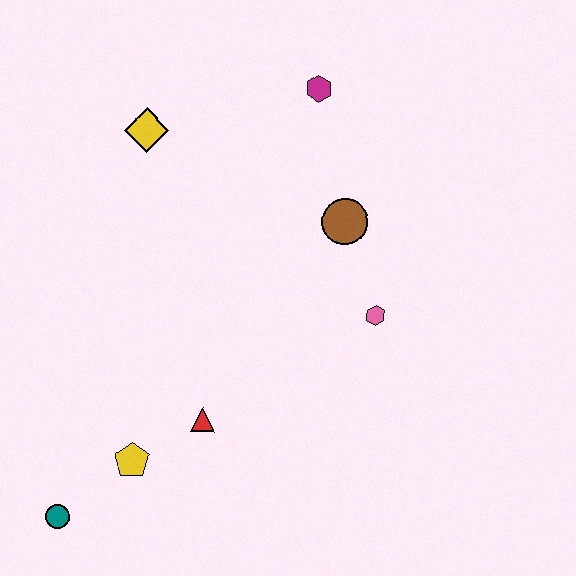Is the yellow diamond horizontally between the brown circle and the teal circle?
Yes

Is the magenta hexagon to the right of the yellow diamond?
Yes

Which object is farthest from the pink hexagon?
The teal circle is farthest from the pink hexagon.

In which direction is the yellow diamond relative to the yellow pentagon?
The yellow diamond is above the yellow pentagon.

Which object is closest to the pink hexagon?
The brown circle is closest to the pink hexagon.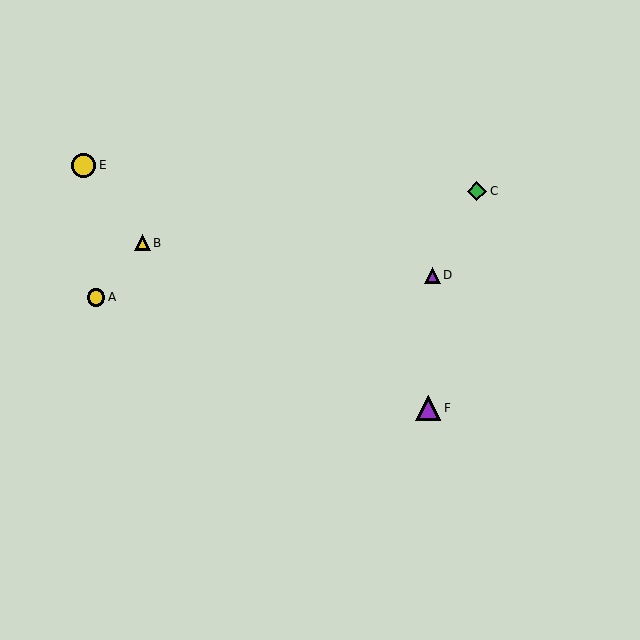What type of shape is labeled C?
Shape C is a green diamond.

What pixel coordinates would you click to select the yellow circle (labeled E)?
Click at (84, 165) to select the yellow circle E.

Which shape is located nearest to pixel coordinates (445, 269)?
The purple triangle (labeled D) at (433, 275) is nearest to that location.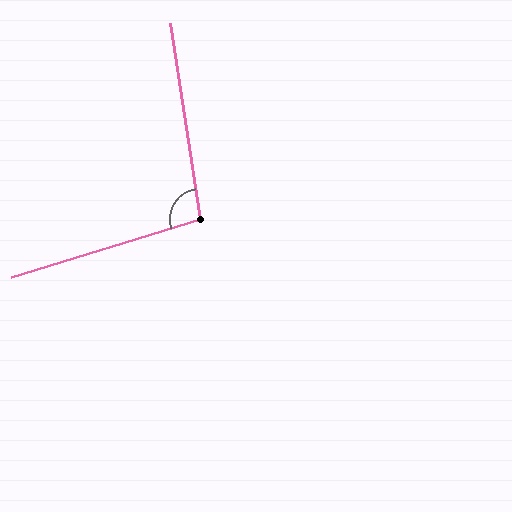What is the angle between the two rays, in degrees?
Approximately 98 degrees.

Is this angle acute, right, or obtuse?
It is obtuse.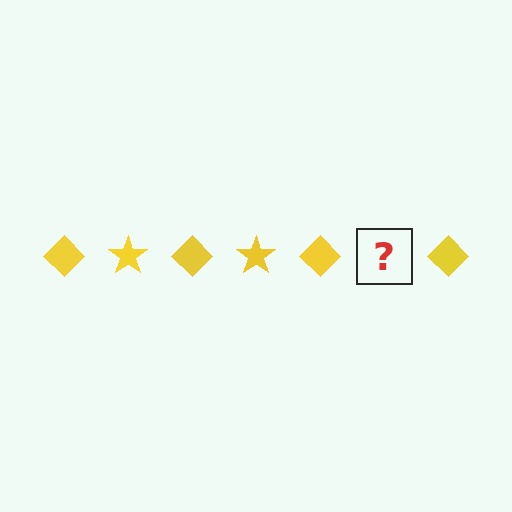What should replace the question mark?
The question mark should be replaced with a yellow star.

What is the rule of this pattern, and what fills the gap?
The rule is that the pattern cycles through diamond, star shapes in yellow. The gap should be filled with a yellow star.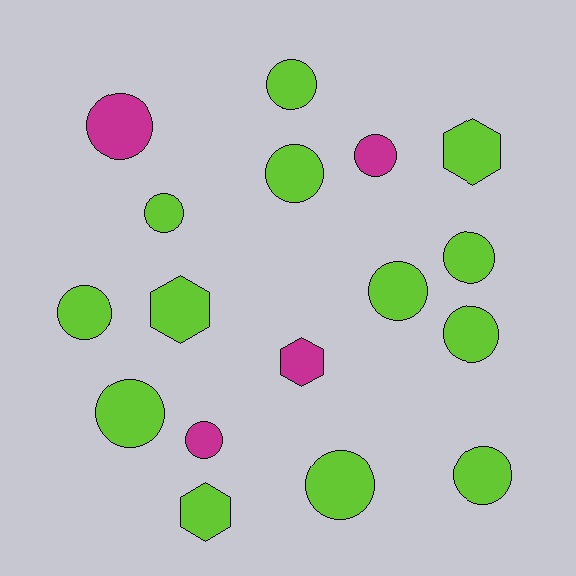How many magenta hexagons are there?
There is 1 magenta hexagon.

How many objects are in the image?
There are 17 objects.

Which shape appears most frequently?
Circle, with 13 objects.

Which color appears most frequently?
Lime, with 13 objects.